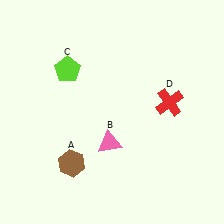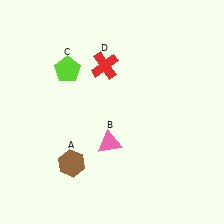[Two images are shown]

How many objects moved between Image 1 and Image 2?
1 object moved between the two images.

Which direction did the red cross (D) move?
The red cross (D) moved left.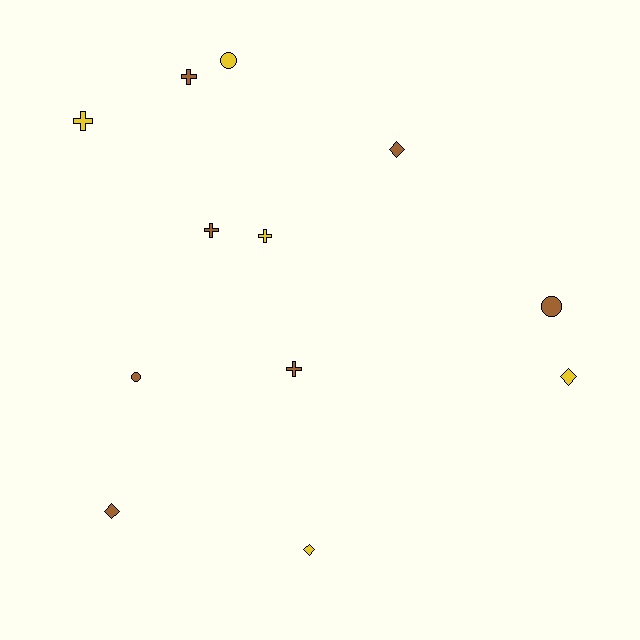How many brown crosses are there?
There are 3 brown crosses.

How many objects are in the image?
There are 12 objects.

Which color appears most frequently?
Brown, with 7 objects.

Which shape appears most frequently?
Cross, with 5 objects.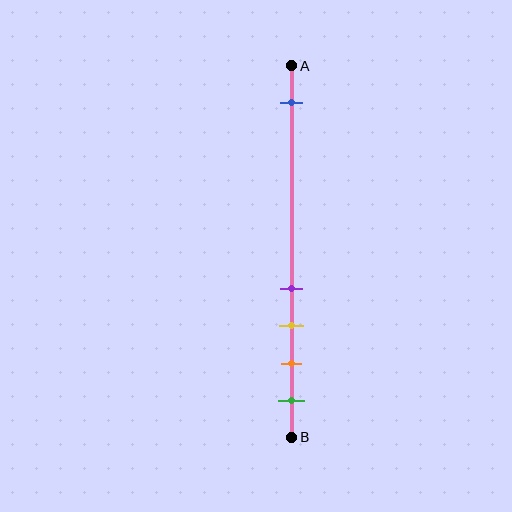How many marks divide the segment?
There are 5 marks dividing the segment.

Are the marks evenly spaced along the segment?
No, the marks are not evenly spaced.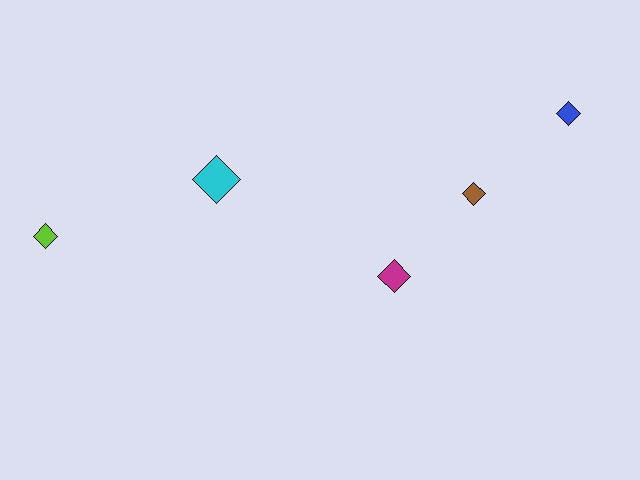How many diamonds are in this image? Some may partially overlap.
There are 5 diamonds.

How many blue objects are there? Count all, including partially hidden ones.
There is 1 blue object.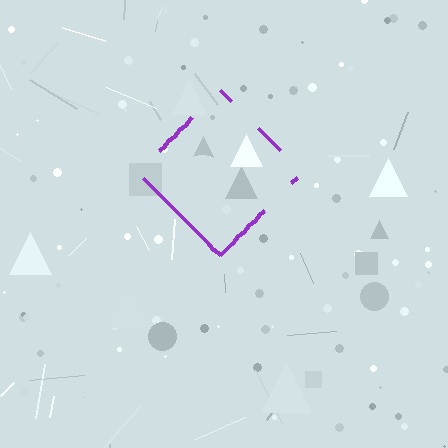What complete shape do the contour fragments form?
The contour fragments form a diamond.